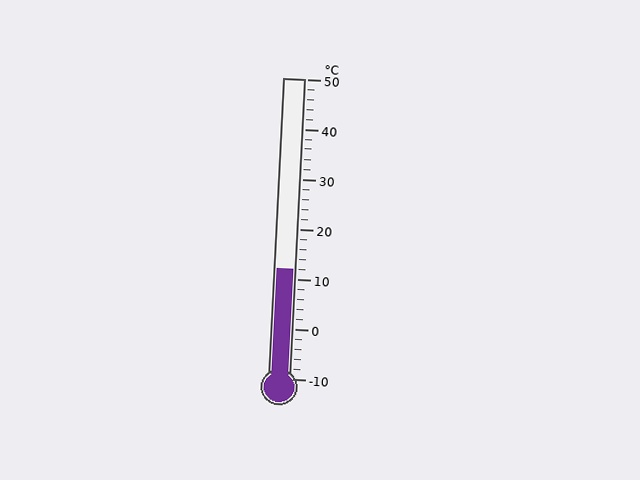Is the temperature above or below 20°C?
The temperature is below 20°C.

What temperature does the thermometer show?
The thermometer shows approximately 12°C.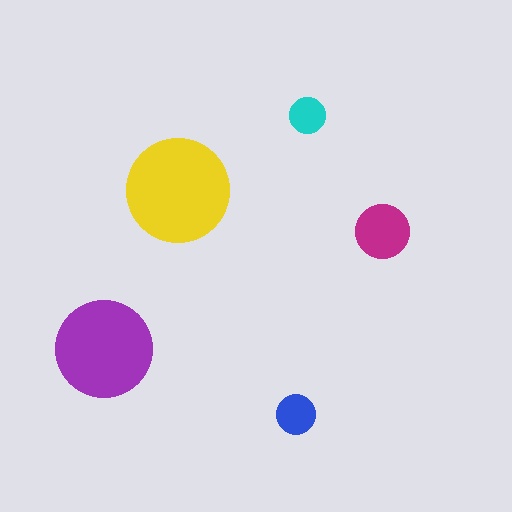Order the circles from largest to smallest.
the yellow one, the purple one, the magenta one, the blue one, the cyan one.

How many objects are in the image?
There are 5 objects in the image.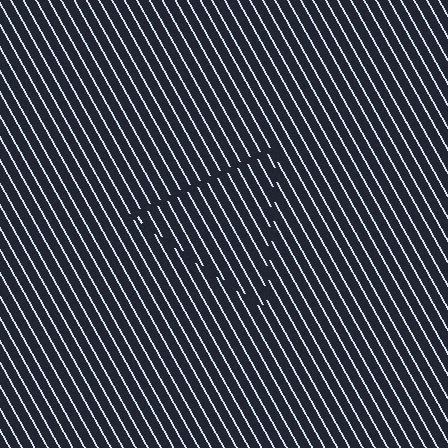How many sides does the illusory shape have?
3 sides — the line-ends trace a triangle.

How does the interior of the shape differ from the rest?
The interior of the shape contains the same grating, shifted by half a period — the contour is defined by the phase discontinuity where line-ends from the inner and outer gratings abut.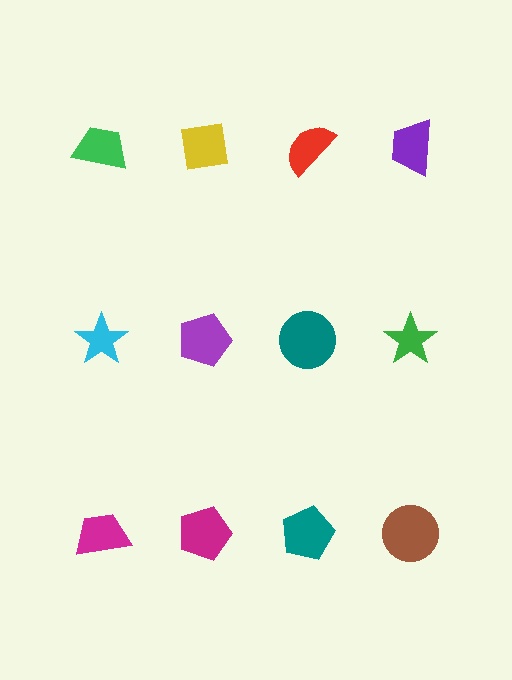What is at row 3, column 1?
A magenta trapezoid.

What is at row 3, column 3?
A teal pentagon.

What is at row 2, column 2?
A purple pentagon.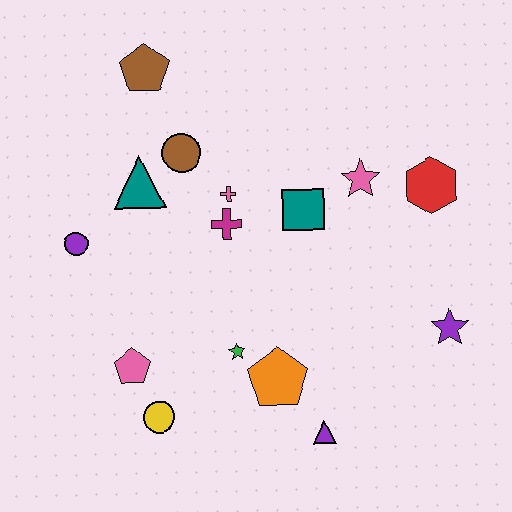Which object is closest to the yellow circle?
The pink pentagon is closest to the yellow circle.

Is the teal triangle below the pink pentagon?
No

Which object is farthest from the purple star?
The brown pentagon is farthest from the purple star.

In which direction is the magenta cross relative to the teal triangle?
The magenta cross is to the right of the teal triangle.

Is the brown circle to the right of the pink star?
No